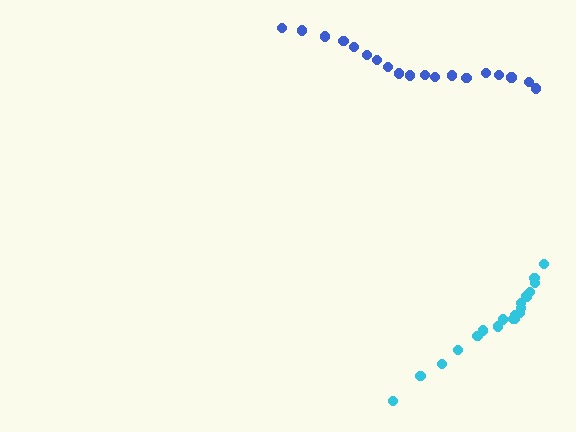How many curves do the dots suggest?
There are 2 distinct paths.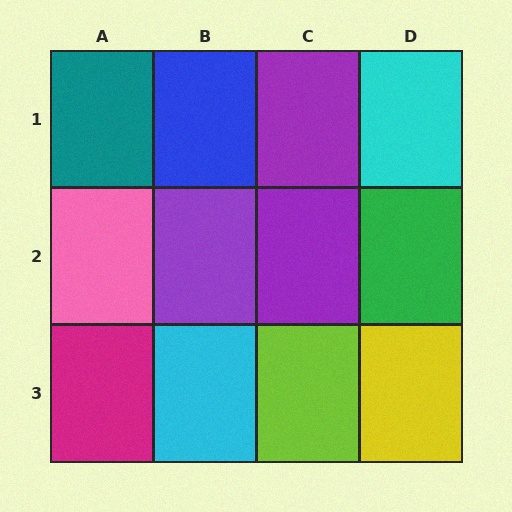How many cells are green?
1 cell is green.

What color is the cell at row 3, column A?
Magenta.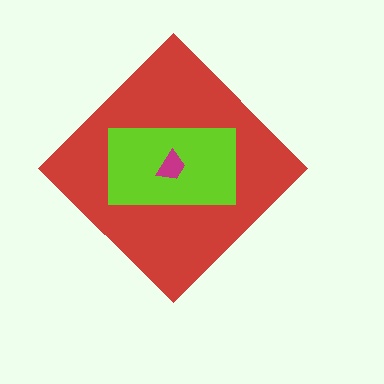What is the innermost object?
The magenta trapezoid.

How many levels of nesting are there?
3.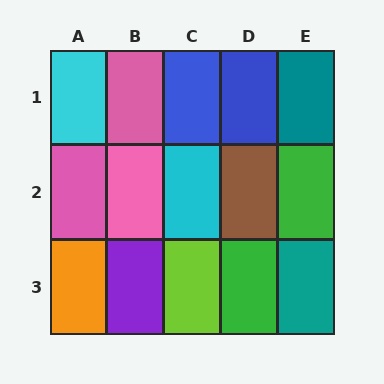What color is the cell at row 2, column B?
Pink.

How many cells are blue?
2 cells are blue.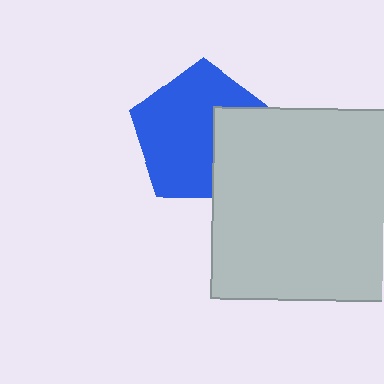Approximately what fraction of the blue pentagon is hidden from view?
Roughly 32% of the blue pentagon is hidden behind the light gray square.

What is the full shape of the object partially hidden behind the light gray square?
The partially hidden object is a blue pentagon.